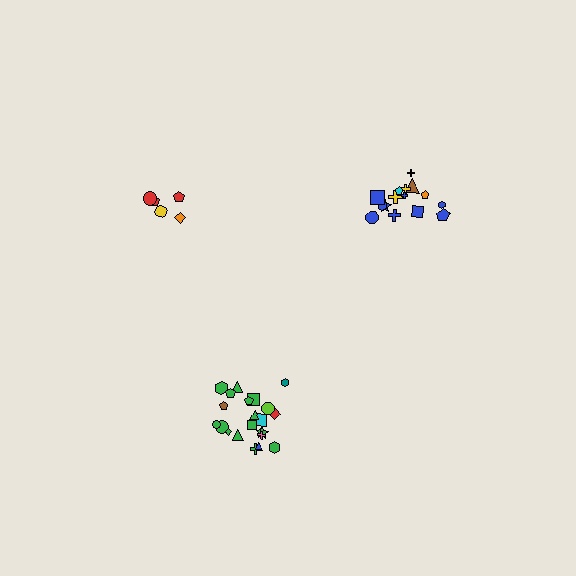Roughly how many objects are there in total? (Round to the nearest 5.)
Roughly 40 objects in total.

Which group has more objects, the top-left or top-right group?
The top-right group.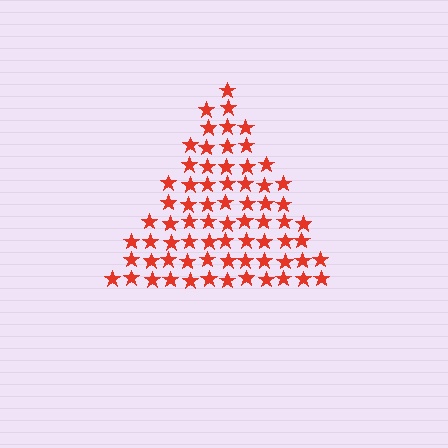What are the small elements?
The small elements are stars.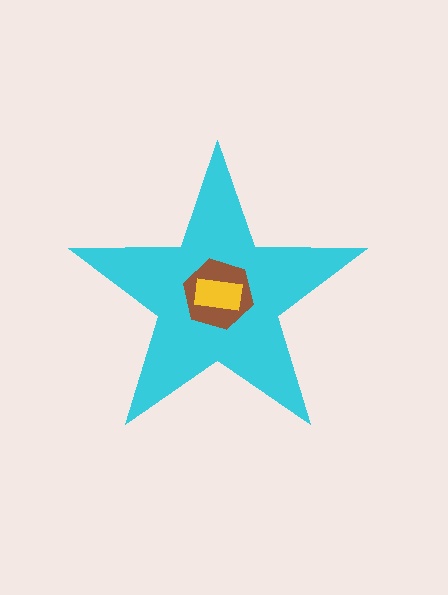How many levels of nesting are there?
3.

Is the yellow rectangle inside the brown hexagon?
Yes.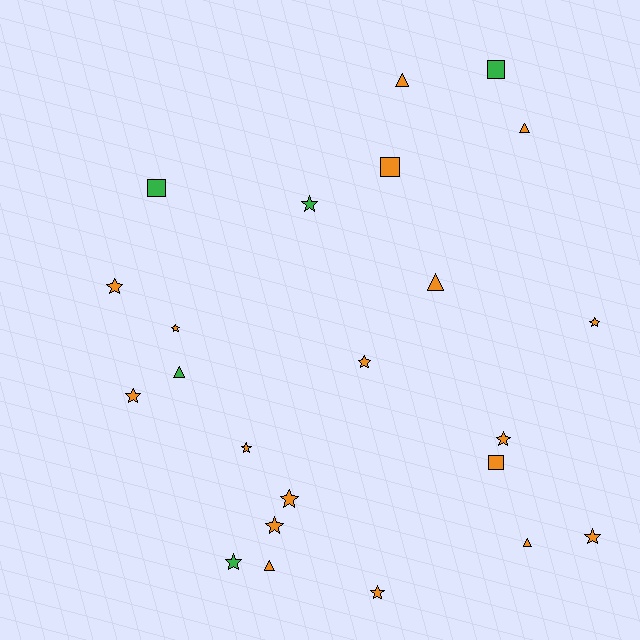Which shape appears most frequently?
Star, with 13 objects.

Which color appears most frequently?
Orange, with 18 objects.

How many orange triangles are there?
There are 5 orange triangles.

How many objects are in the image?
There are 23 objects.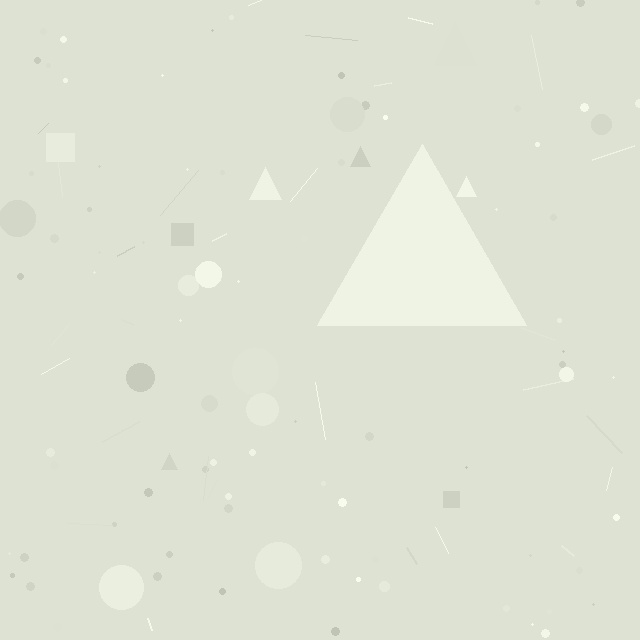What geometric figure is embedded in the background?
A triangle is embedded in the background.